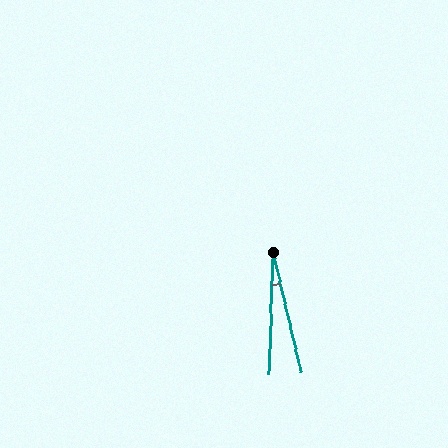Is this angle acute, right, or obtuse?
It is acute.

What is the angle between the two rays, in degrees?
Approximately 15 degrees.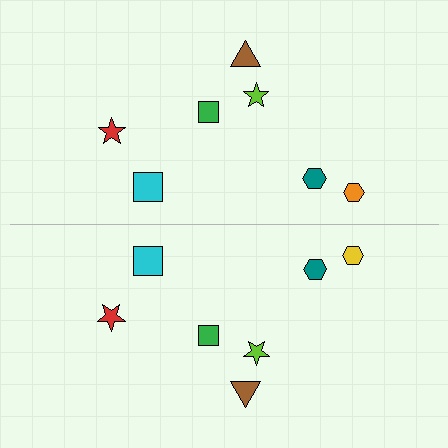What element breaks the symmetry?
The yellow hexagon on the bottom side breaks the symmetry — its mirror counterpart is orange.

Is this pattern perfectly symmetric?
No, the pattern is not perfectly symmetric. The yellow hexagon on the bottom side breaks the symmetry — its mirror counterpart is orange.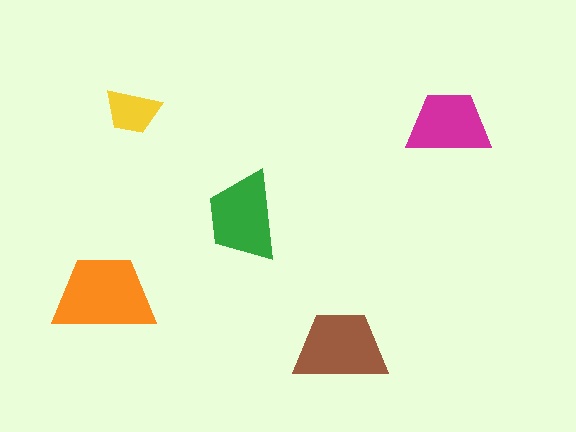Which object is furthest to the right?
The magenta trapezoid is rightmost.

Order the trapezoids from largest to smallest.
the orange one, the brown one, the green one, the magenta one, the yellow one.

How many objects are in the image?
There are 5 objects in the image.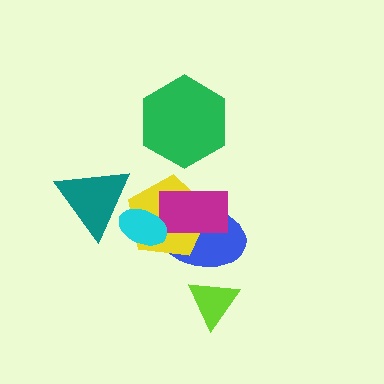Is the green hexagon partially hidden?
No, no other shape covers it.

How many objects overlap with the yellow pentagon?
4 objects overlap with the yellow pentagon.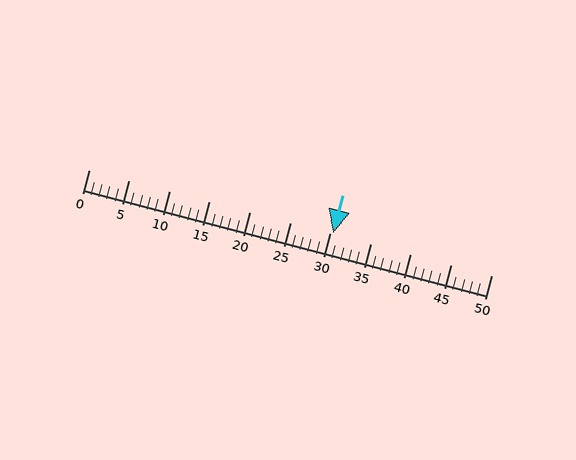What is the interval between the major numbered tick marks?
The major tick marks are spaced 5 units apart.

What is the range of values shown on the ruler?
The ruler shows values from 0 to 50.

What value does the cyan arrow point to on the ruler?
The cyan arrow points to approximately 30.